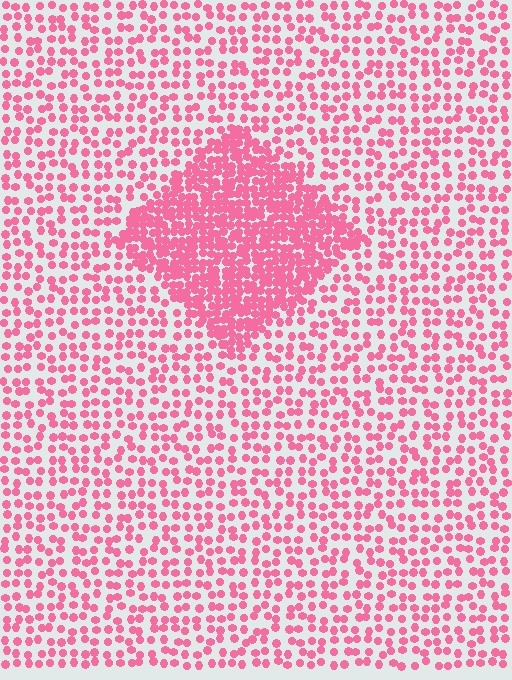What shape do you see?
I see a diamond.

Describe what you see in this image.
The image contains small pink elements arranged at two different densities. A diamond-shaped region is visible where the elements are more densely packed than the surrounding area.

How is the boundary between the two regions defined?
The boundary is defined by a change in element density (approximately 2.4x ratio). All elements are the same color, size, and shape.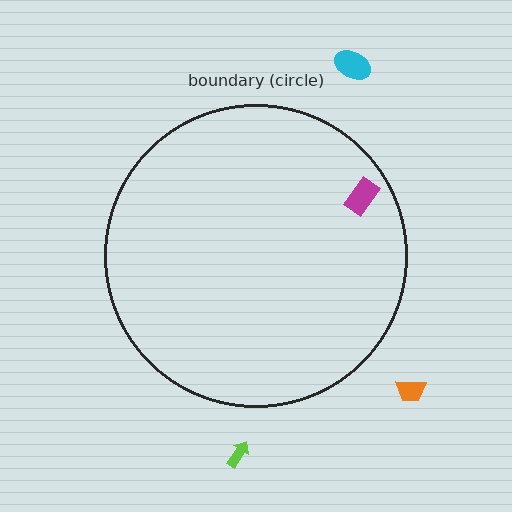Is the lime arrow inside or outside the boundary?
Outside.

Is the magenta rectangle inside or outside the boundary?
Inside.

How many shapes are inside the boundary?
1 inside, 3 outside.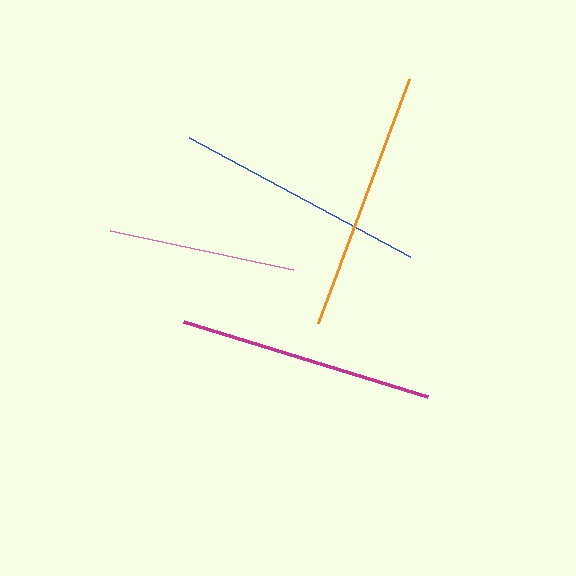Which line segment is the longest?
The orange line is the longest at approximately 261 pixels.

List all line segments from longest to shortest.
From longest to shortest: orange, magenta, blue, pink.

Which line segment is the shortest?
The pink line is the shortest at approximately 187 pixels.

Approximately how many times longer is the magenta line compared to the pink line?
The magenta line is approximately 1.4 times the length of the pink line.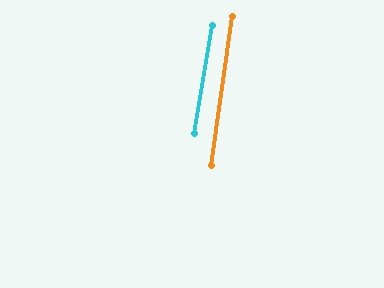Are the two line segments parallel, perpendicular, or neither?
Parallel — their directions differ by only 1.5°.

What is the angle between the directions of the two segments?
Approximately 2 degrees.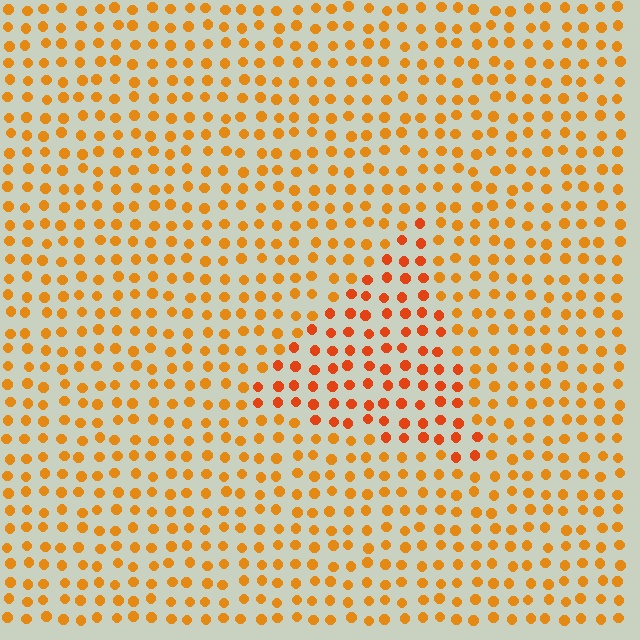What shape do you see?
I see a triangle.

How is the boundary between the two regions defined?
The boundary is defined purely by a slight shift in hue (about 20 degrees). Spacing, size, and orientation are identical on both sides.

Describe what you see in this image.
The image is filled with small orange elements in a uniform arrangement. A triangle-shaped region is visible where the elements are tinted to a slightly different hue, forming a subtle color boundary.